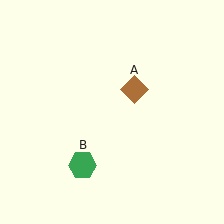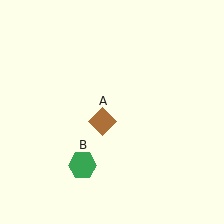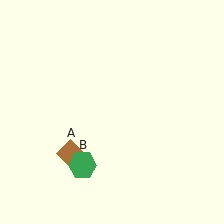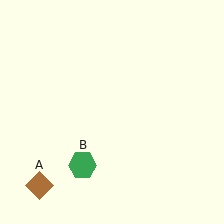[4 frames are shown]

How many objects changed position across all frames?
1 object changed position: brown diamond (object A).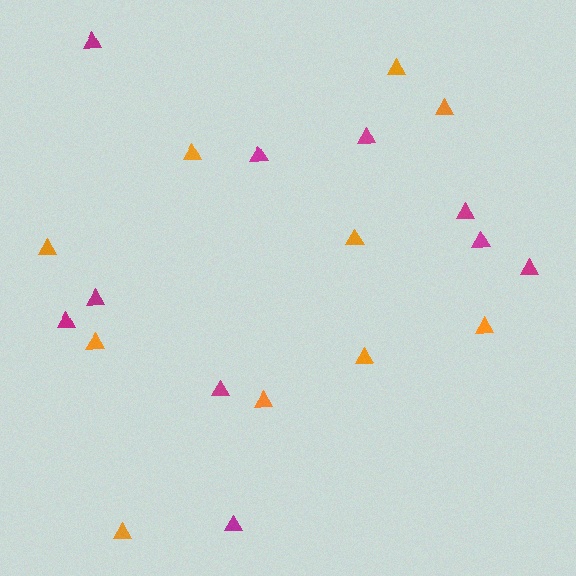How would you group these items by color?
There are 2 groups: one group of magenta triangles (10) and one group of orange triangles (10).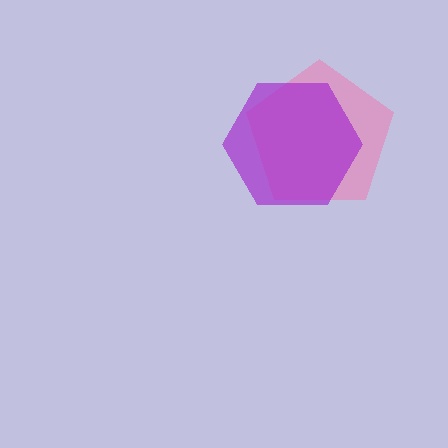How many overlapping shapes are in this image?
There are 2 overlapping shapes in the image.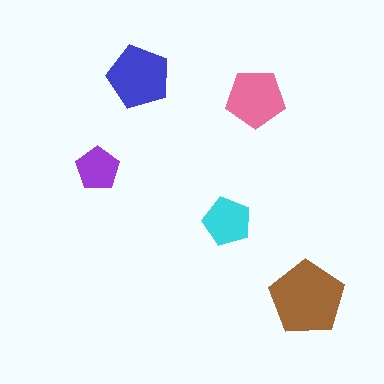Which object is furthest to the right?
The brown pentagon is rightmost.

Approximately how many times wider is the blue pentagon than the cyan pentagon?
About 1.5 times wider.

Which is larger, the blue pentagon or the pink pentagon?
The blue one.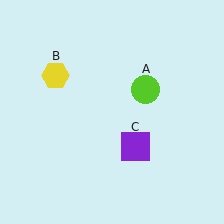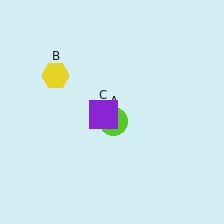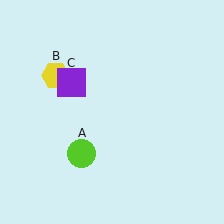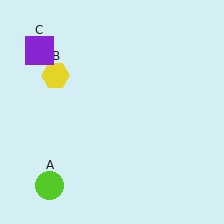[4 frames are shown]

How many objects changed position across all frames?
2 objects changed position: lime circle (object A), purple square (object C).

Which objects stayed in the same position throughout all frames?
Yellow hexagon (object B) remained stationary.